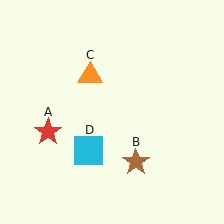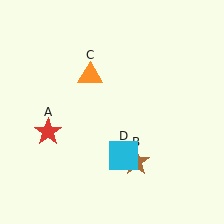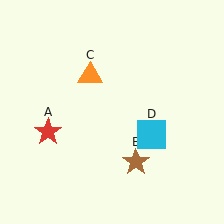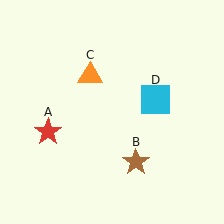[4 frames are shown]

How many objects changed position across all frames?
1 object changed position: cyan square (object D).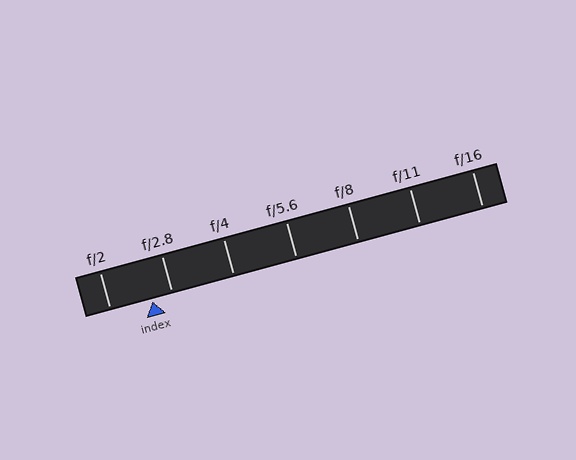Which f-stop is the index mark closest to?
The index mark is closest to f/2.8.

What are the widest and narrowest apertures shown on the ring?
The widest aperture shown is f/2 and the narrowest is f/16.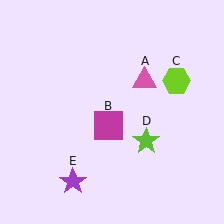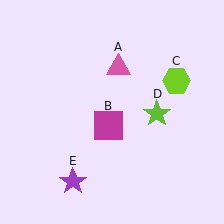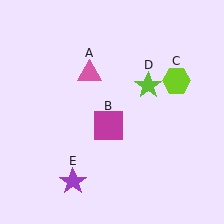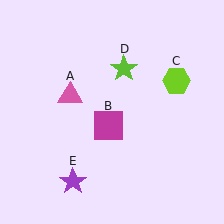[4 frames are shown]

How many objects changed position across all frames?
2 objects changed position: pink triangle (object A), lime star (object D).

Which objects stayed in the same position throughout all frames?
Magenta square (object B) and lime hexagon (object C) and purple star (object E) remained stationary.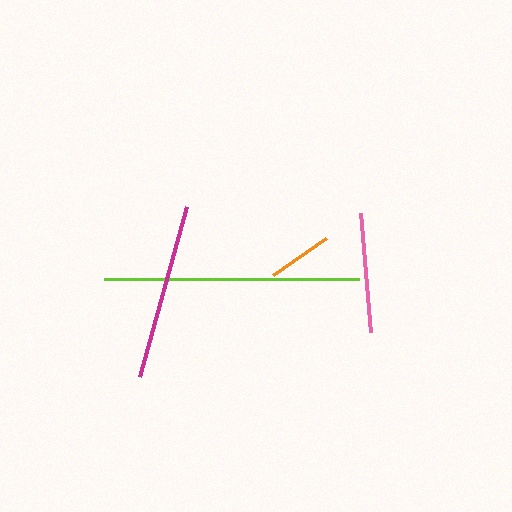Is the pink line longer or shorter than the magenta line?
The magenta line is longer than the pink line.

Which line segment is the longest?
The lime line is the longest at approximately 255 pixels.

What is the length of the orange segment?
The orange segment is approximately 64 pixels long.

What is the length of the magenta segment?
The magenta segment is approximately 177 pixels long.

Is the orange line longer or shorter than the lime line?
The lime line is longer than the orange line.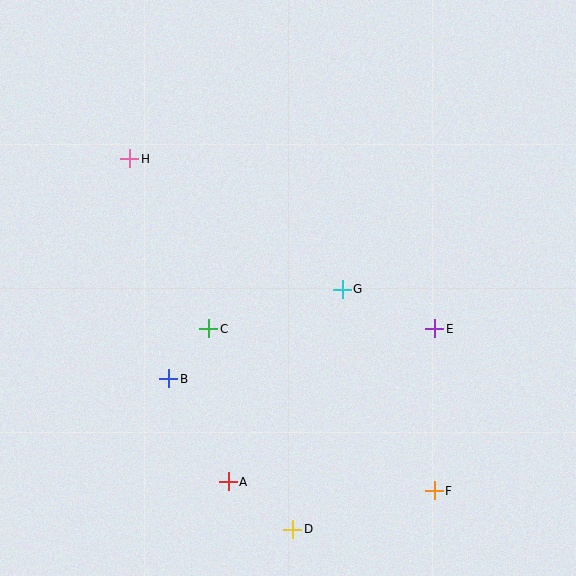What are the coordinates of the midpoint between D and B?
The midpoint between D and B is at (231, 454).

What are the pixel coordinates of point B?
Point B is at (169, 379).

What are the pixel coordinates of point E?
Point E is at (435, 329).